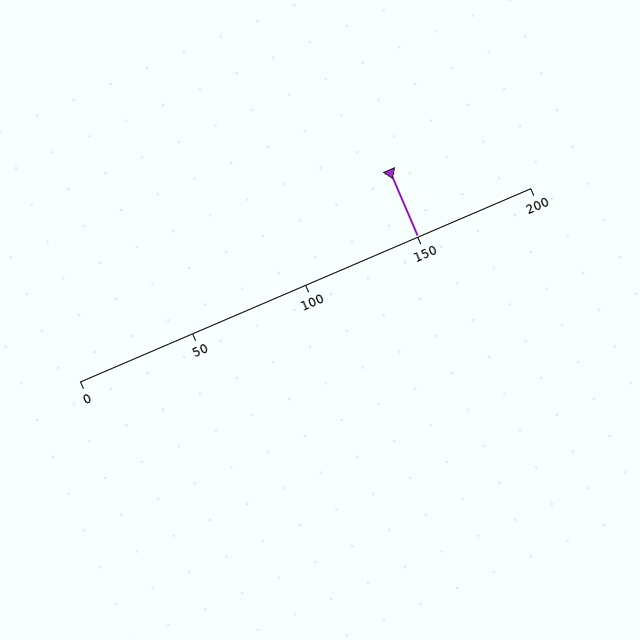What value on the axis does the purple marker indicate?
The marker indicates approximately 150.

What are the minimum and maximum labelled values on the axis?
The axis runs from 0 to 200.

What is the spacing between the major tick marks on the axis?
The major ticks are spaced 50 apart.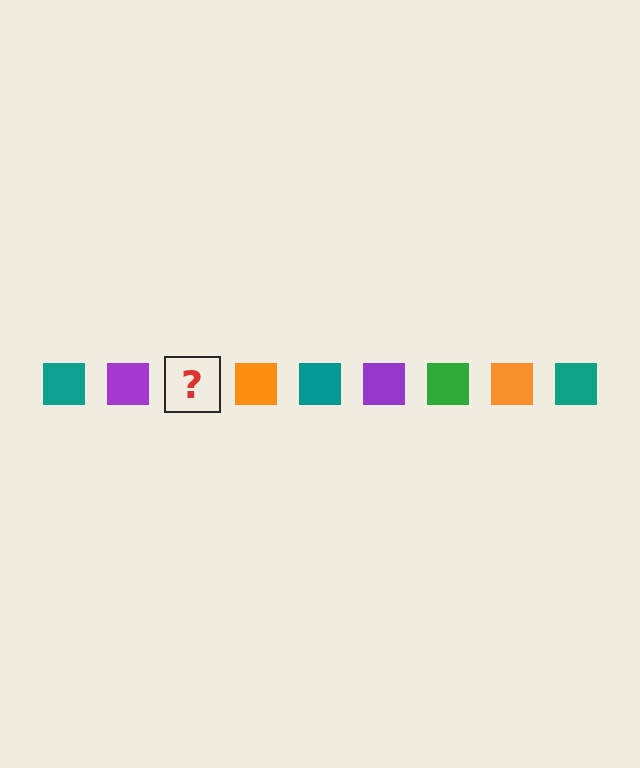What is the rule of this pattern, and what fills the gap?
The rule is that the pattern cycles through teal, purple, green, orange squares. The gap should be filled with a green square.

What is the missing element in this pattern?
The missing element is a green square.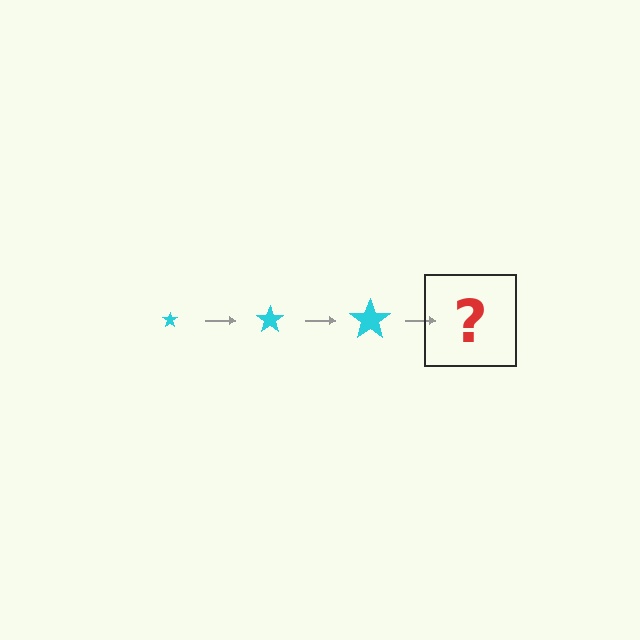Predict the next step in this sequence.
The next step is a cyan star, larger than the previous one.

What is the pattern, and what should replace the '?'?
The pattern is that the star gets progressively larger each step. The '?' should be a cyan star, larger than the previous one.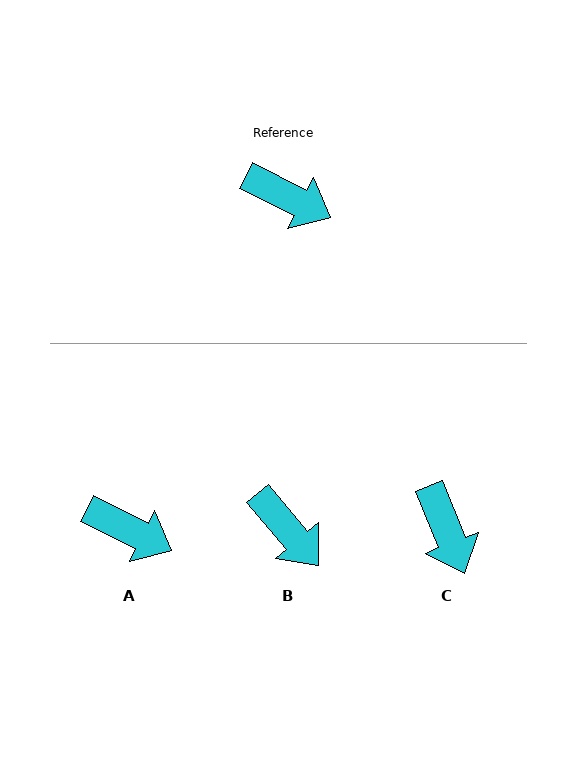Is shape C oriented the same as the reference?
No, it is off by about 41 degrees.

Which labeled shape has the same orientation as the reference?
A.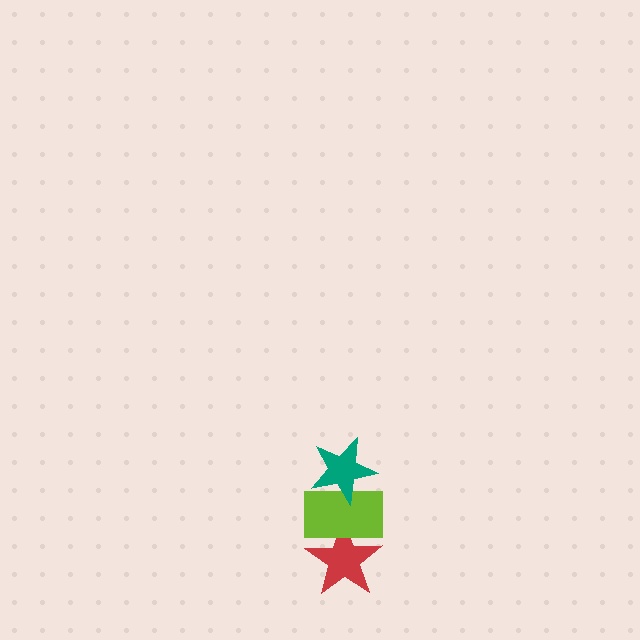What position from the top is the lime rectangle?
The lime rectangle is 2nd from the top.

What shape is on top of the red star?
The lime rectangle is on top of the red star.